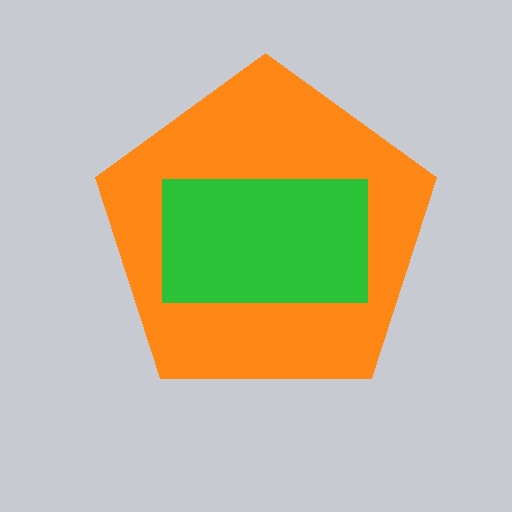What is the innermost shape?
The green rectangle.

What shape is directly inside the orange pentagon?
The green rectangle.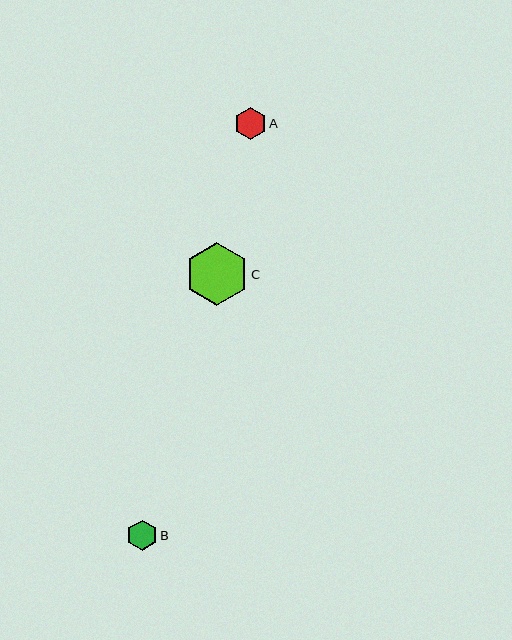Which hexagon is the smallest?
Hexagon B is the smallest with a size of approximately 30 pixels.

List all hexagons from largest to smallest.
From largest to smallest: C, A, B.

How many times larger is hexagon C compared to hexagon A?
Hexagon C is approximately 2.0 times the size of hexagon A.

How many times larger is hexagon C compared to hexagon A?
Hexagon C is approximately 2.0 times the size of hexagon A.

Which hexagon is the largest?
Hexagon C is the largest with a size of approximately 63 pixels.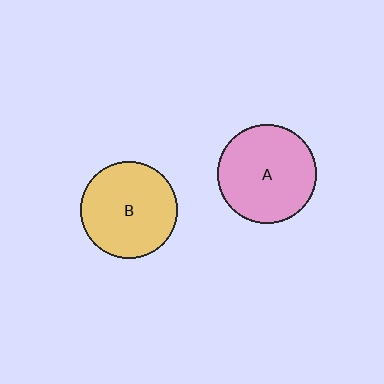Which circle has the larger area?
Circle A (pink).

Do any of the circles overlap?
No, none of the circles overlap.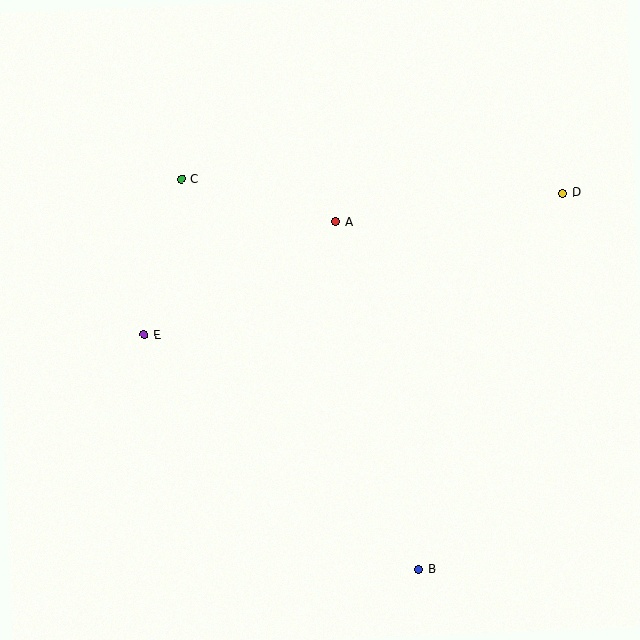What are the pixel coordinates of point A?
Point A is at (336, 222).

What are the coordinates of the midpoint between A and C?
The midpoint between A and C is at (259, 201).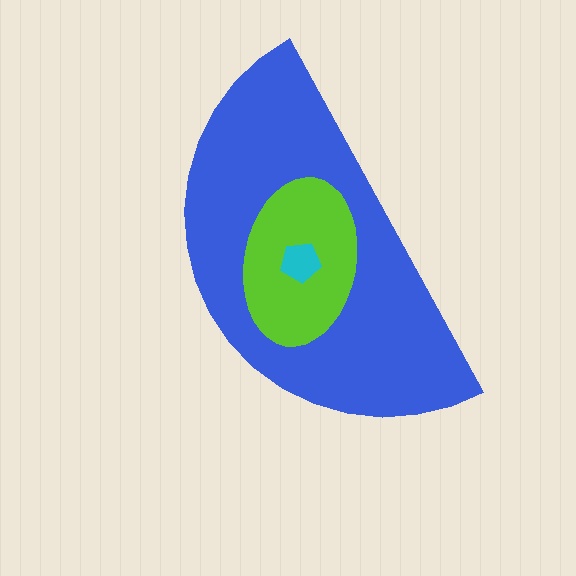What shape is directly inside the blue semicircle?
The lime ellipse.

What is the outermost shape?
The blue semicircle.